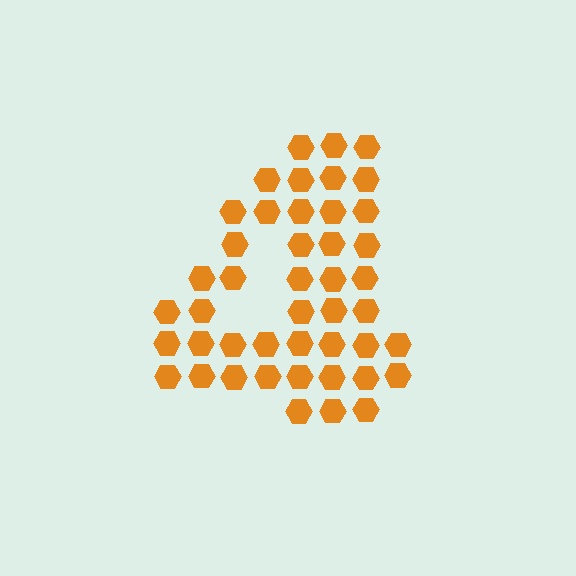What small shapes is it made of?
It is made of small hexagons.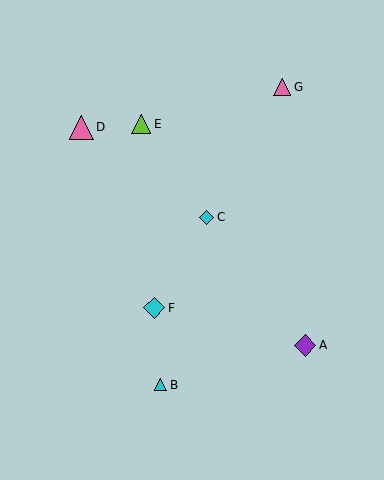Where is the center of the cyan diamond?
The center of the cyan diamond is at (154, 308).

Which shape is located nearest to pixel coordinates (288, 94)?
The pink triangle (labeled G) at (282, 87) is nearest to that location.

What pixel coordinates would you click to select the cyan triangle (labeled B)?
Click at (161, 385) to select the cyan triangle B.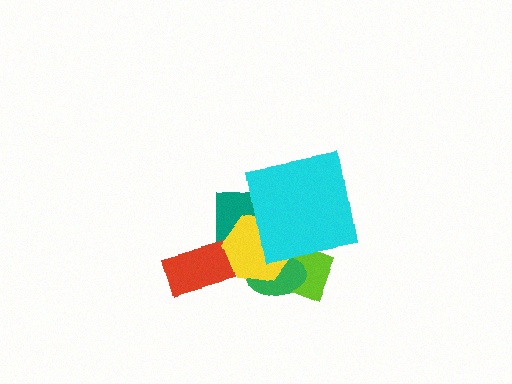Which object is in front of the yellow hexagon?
The cyan square is in front of the yellow hexagon.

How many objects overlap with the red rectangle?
0 objects overlap with the red rectangle.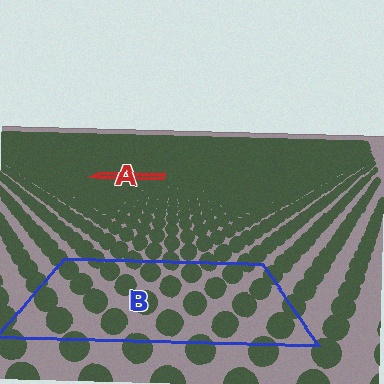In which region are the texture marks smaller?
The texture marks are smaller in region A, because it is farther away.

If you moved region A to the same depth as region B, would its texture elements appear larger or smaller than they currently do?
They would appear larger. At a closer depth, the same texture elements are projected at a bigger on-screen size.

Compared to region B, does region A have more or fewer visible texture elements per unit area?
Region A has more texture elements per unit area — they are packed more densely because it is farther away.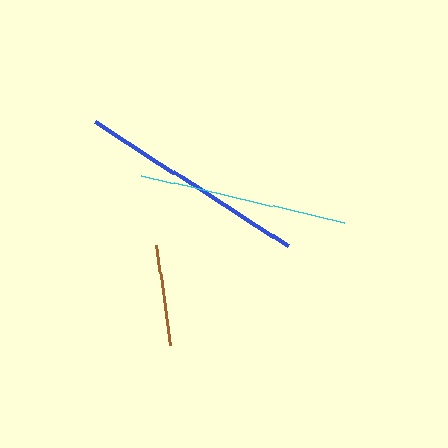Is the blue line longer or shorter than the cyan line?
The blue line is longer than the cyan line.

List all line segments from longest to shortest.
From longest to shortest: blue, cyan, brown.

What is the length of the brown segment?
The brown segment is approximately 100 pixels long.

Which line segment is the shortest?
The brown line is the shortest at approximately 100 pixels.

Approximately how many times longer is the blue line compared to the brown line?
The blue line is approximately 2.3 times the length of the brown line.